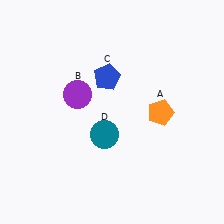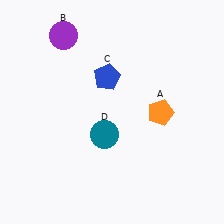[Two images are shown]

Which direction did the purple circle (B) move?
The purple circle (B) moved up.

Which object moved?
The purple circle (B) moved up.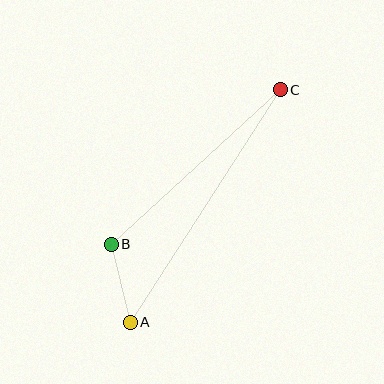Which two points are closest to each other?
Points A and B are closest to each other.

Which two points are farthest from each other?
Points A and C are farthest from each other.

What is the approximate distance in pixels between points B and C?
The distance between B and C is approximately 229 pixels.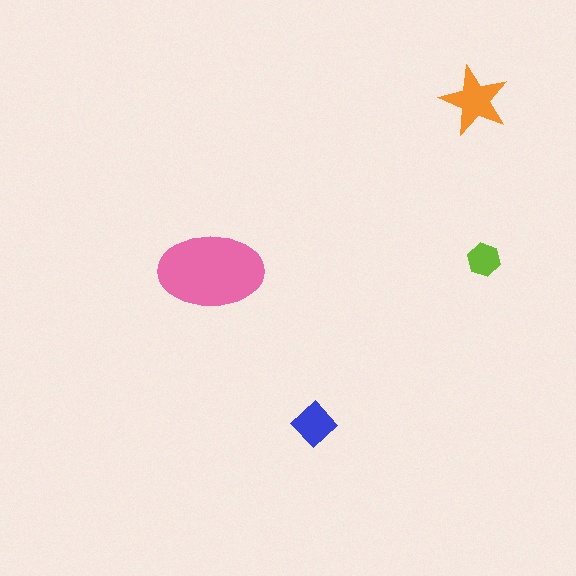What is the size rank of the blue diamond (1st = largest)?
3rd.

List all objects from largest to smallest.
The pink ellipse, the orange star, the blue diamond, the lime hexagon.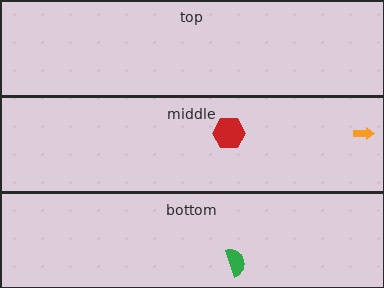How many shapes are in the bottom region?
1.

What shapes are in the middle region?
The red hexagon, the orange arrow.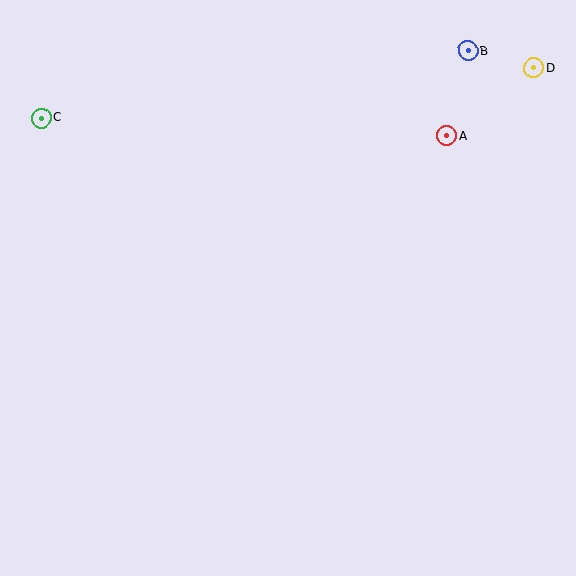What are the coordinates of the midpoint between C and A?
The midpoint between C and A is at (244, 127).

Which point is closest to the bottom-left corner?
Point C is closest to the bottom-left corner.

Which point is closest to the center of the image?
Point A at (447, 136) is closest to the center.